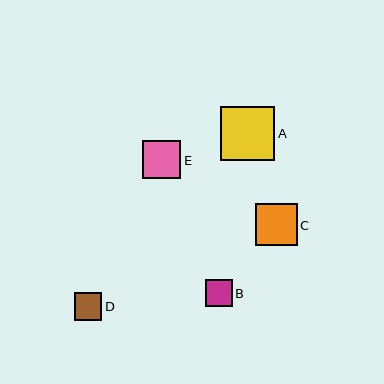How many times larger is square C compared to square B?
Square C is approximately 1.6 times the size of square B.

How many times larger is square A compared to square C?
Square A is approximately 1.3 times the size of square C.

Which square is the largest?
Square A is the largest with a size of approximately 55 pixels.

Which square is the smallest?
Square B is the smallest with a size of approximately 27 pixels.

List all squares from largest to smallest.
From largest to smallest: A, C, E, D, B.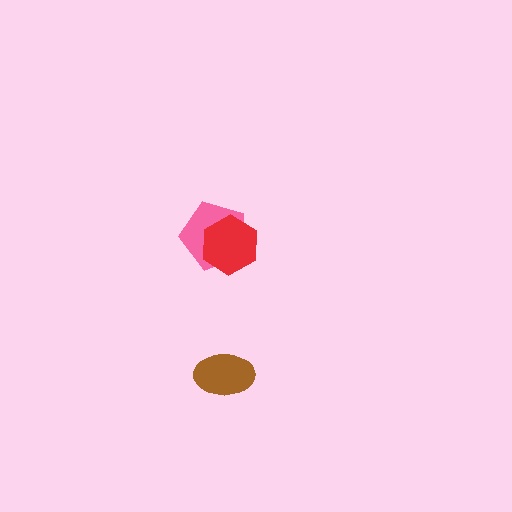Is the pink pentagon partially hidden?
Yes, it is partially covered by another shape.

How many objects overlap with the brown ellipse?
0 objects overlap with the brown ellipse.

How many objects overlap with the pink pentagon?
1 object overlaps with the pink pentagon.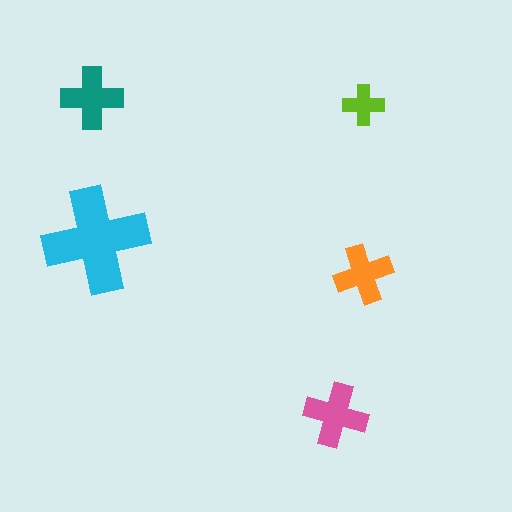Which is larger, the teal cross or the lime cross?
The teal one.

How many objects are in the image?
There are 5 objects in the image.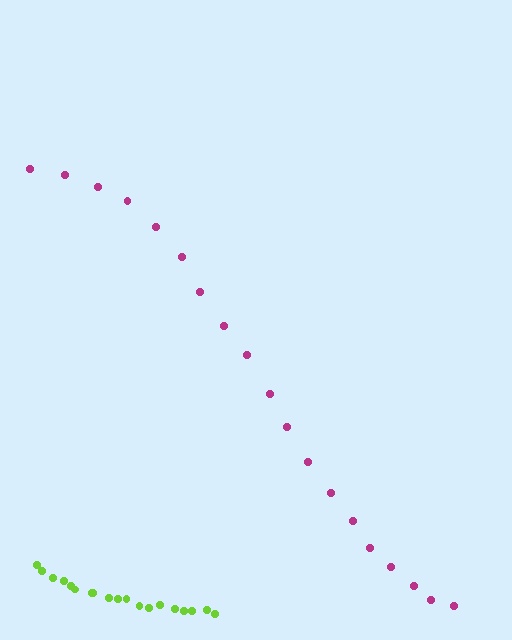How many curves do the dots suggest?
There are 2 distinct paths.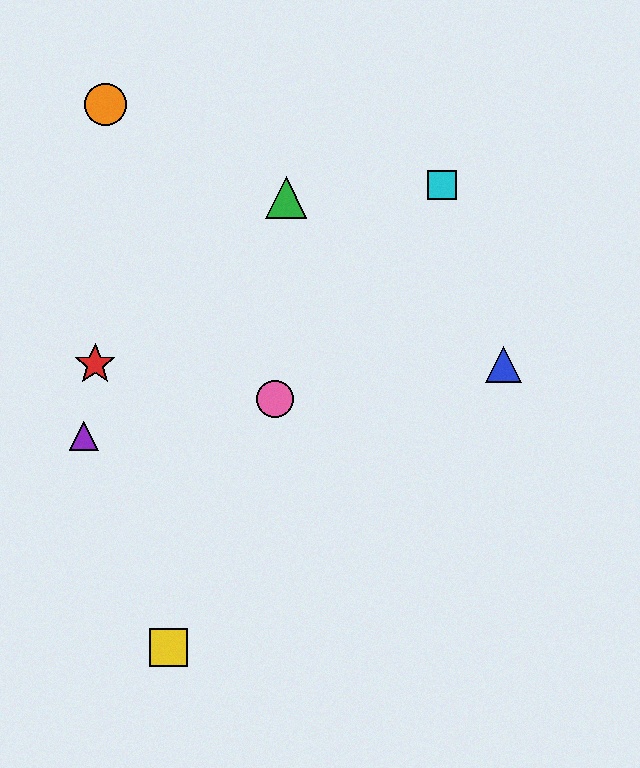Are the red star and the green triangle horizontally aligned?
No, the red star is at y≈364 and the green triangle is at y≈198.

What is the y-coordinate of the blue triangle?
The blue triangle is at y≈364.